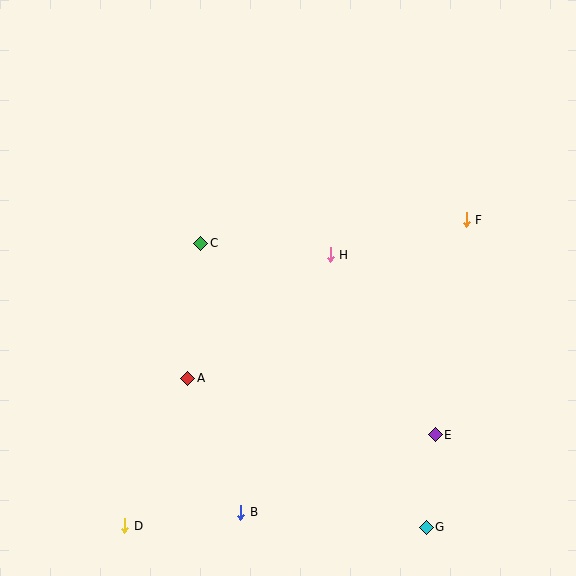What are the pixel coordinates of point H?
Point H is at (330, 255).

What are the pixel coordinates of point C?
Point C is at (201, 243).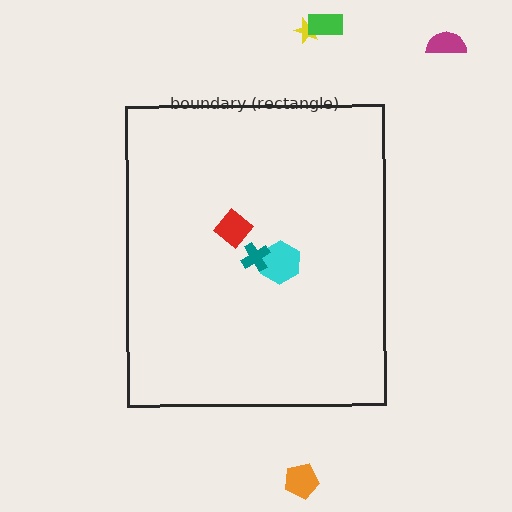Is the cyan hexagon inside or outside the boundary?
Inside.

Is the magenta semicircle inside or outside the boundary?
Outside.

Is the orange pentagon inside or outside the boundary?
Outside.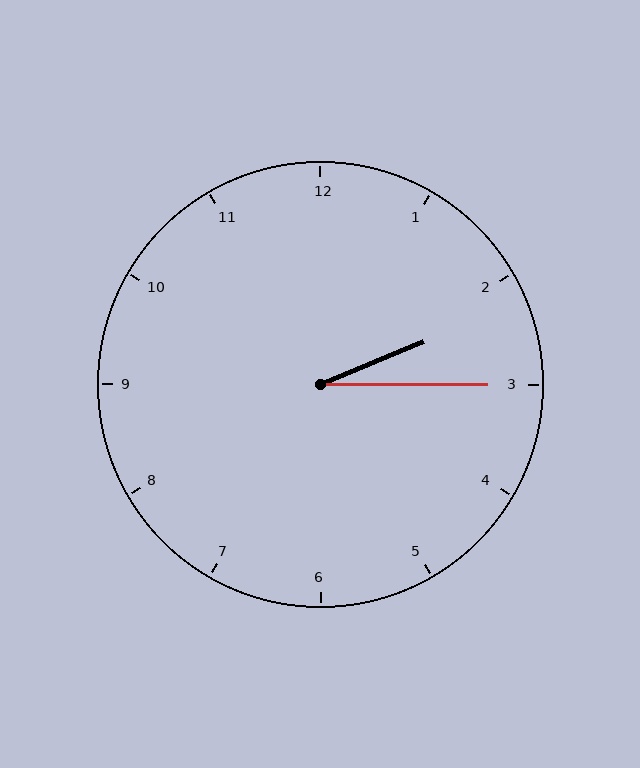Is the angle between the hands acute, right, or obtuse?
It is acute.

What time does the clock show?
2:15.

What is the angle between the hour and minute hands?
Approximately 22 degrees.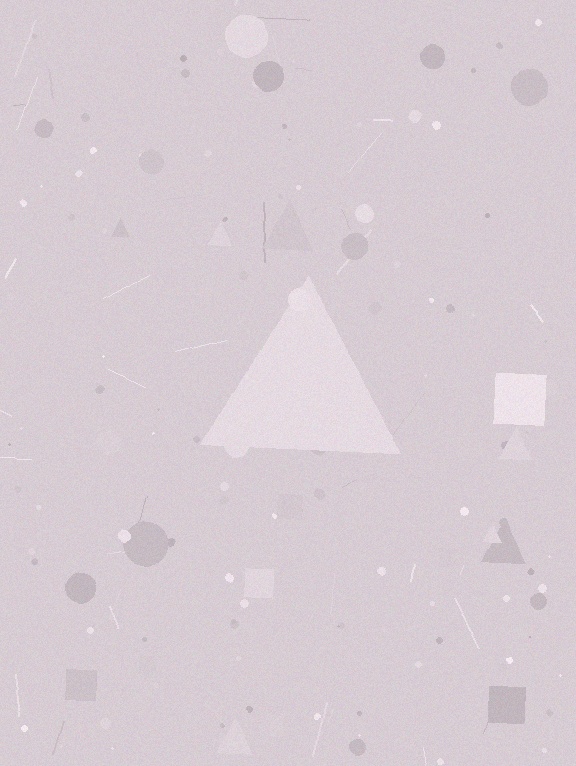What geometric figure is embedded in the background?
A triangle is embedded in the background.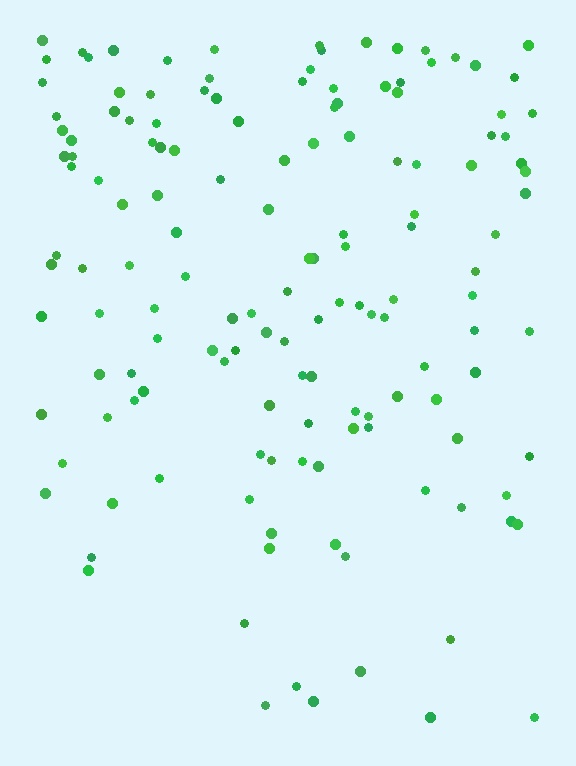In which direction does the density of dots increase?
From bottom to top, with the top side densest.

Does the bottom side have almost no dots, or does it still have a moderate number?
Still a moderate number, just noticeably fewer than the top.